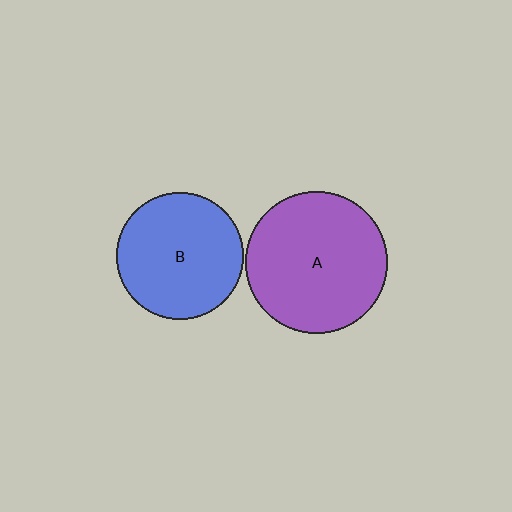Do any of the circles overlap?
No, none of the circles overlap.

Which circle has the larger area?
Circle A (purple).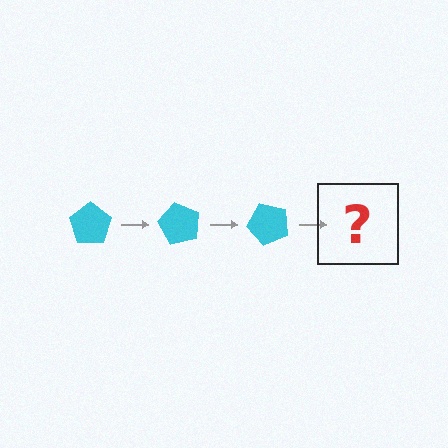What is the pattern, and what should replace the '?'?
The pattern is that the pentagon rotates 60 degrees each step. The '?' should be a cyan pentagon rotated 180 degrees.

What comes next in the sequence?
The next element should be a cyan pentagon rotated 180 degrees.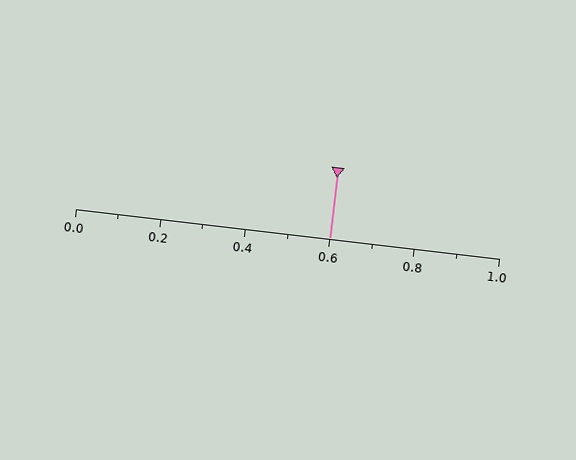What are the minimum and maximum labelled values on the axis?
The axis runs from 0.0 to 1.0.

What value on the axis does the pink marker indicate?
The marker indicates approximately 0.6.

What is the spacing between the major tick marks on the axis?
The major ticks are spaced 0.2 apart.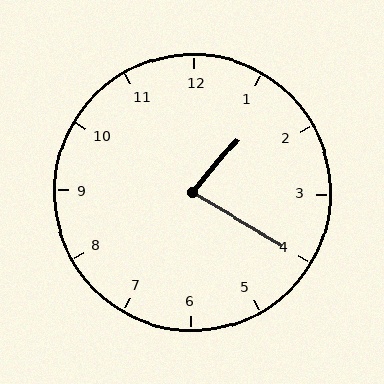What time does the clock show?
1:20.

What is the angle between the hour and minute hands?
Approximately 80 degrees.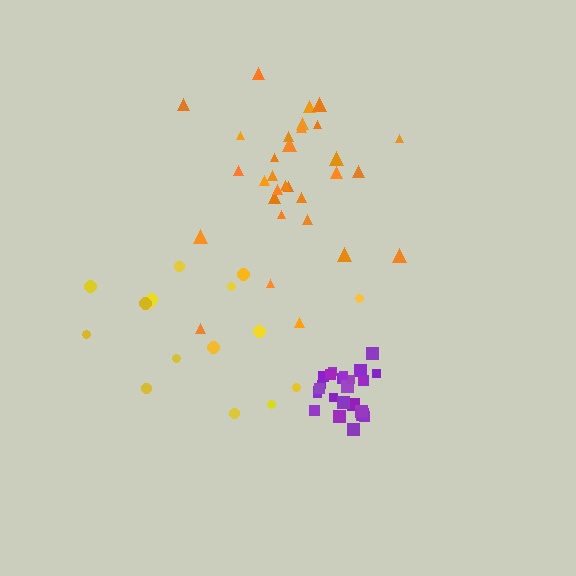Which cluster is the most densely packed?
Purple.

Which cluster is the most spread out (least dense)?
Yellow.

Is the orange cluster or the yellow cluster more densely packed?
Orange.